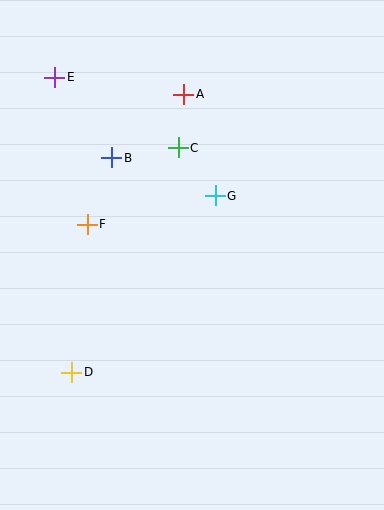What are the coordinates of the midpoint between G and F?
The midpoint between G and F is at (151, 210).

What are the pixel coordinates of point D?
Point D is at (72, 372).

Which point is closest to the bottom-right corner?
Point D is closest to the bottom-right corner.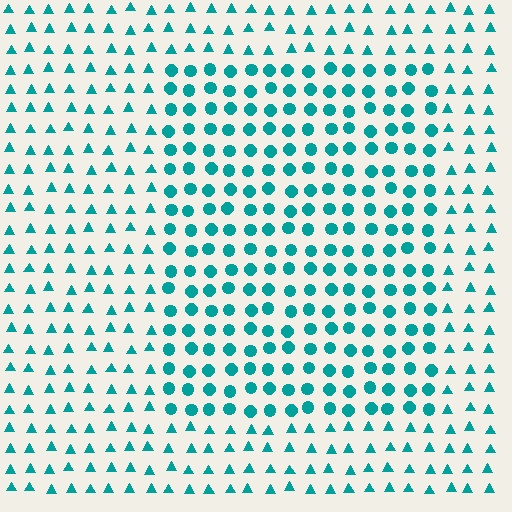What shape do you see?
I see a rectangle.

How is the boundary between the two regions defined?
The boundary is defined by a change in element shape: circles inside vs. triangles outside. All elements share the same color and spacing.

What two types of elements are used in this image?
The image uses circles inside the rectangle region and triangles outside it.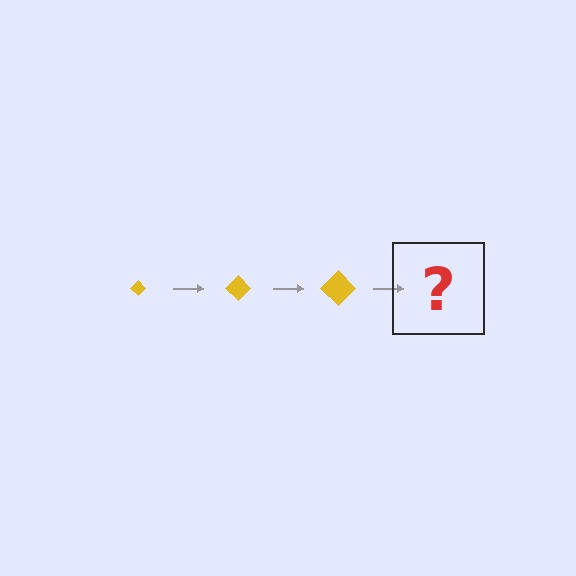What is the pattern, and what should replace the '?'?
The pattern is that the diamond gets progressively larger each step. The '?' should be a yellow diamond, larger than the previous one.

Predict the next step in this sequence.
The next step is a yellow diamond, larger than the previous one.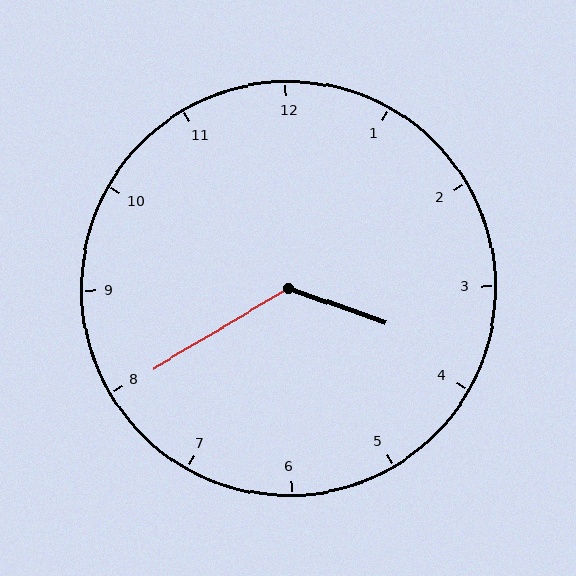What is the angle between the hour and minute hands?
Approximately 130 degrees.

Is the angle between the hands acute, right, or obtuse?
It is obtuse.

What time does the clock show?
3:40.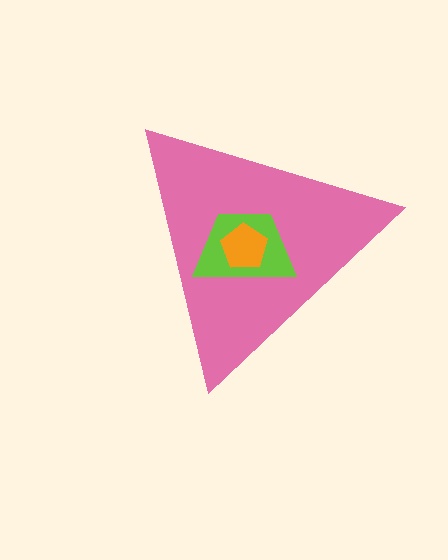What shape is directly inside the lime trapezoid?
The orange pentagon.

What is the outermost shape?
The pink triangle.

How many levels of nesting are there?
3.